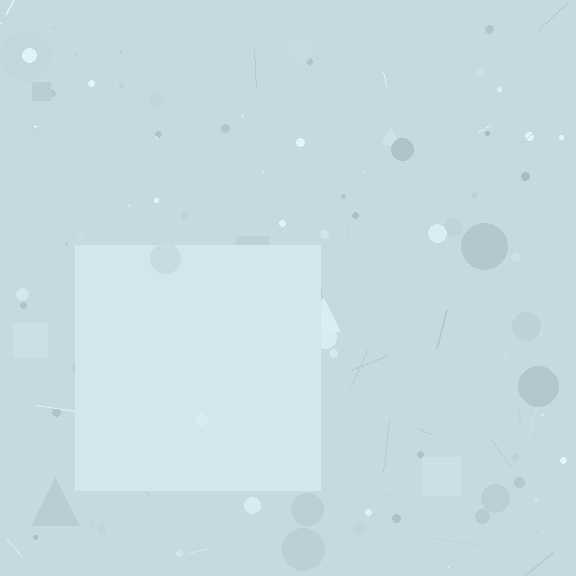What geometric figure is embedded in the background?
A square is embedded in the background.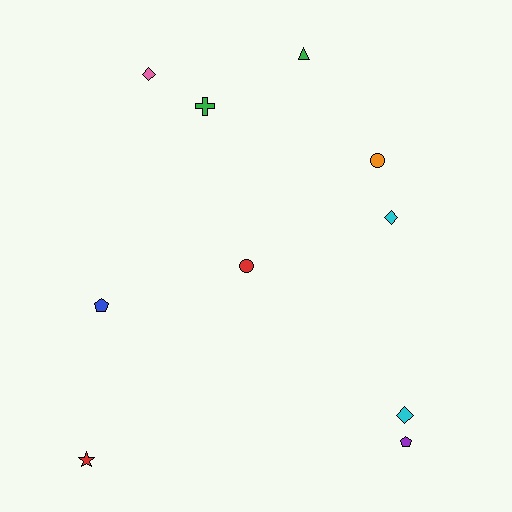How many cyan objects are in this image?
There are 2 cyan objects.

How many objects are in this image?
There are 10 objects.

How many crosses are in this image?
There is 1 cross.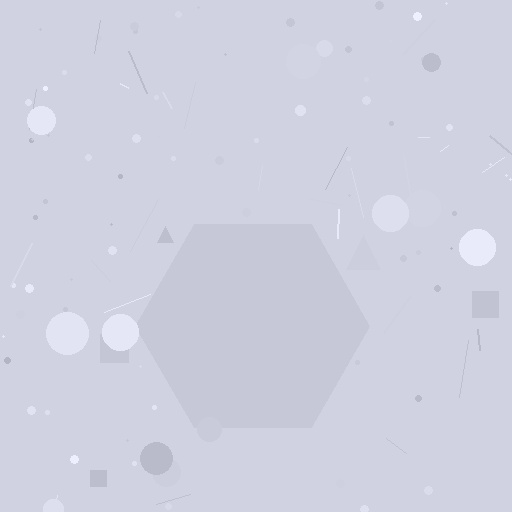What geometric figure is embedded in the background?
A hexagon is embedded in the background.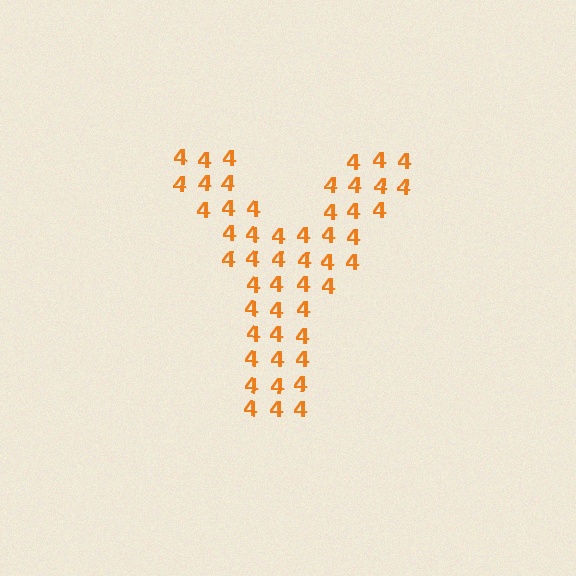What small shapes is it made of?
It is made of small digit 4's.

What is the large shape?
The large shape is the letter Y.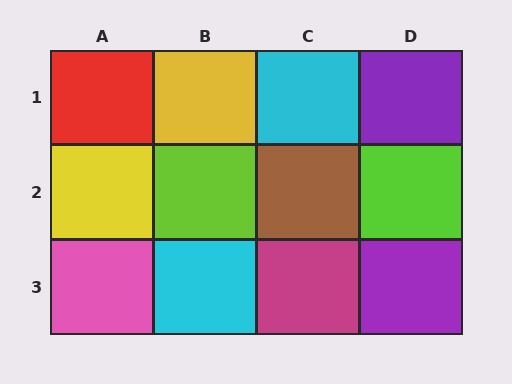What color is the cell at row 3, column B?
Cyan.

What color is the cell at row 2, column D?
Lime.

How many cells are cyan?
2 cells are cyan.